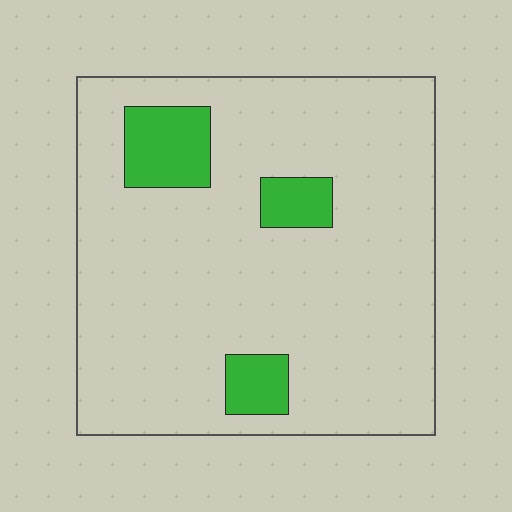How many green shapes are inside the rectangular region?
3.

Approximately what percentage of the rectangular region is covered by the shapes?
Approximately 10%.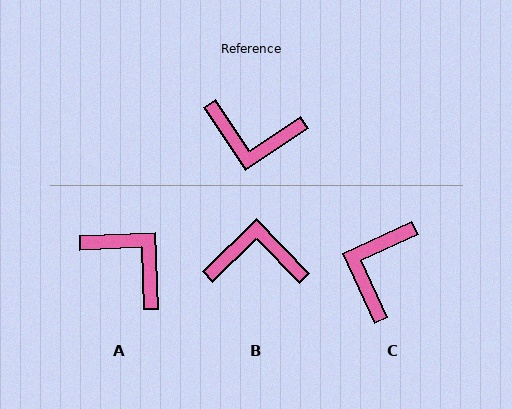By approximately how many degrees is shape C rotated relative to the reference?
Approximately 99 degrees clockwise.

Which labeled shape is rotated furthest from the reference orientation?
B, about 170 degrees away.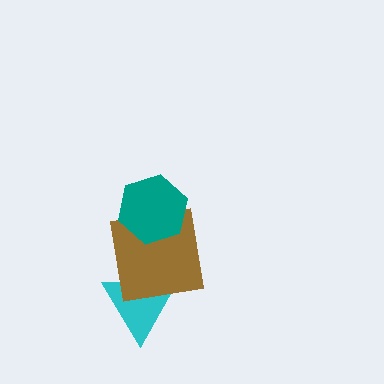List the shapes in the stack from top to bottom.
From top to bottom: the teal hexagon, the brown square, the cyan triangle.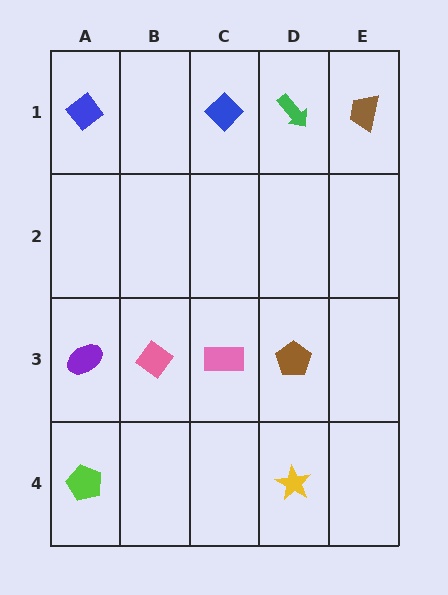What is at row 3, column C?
A pink rectangle.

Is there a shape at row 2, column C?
No, that cell is empty.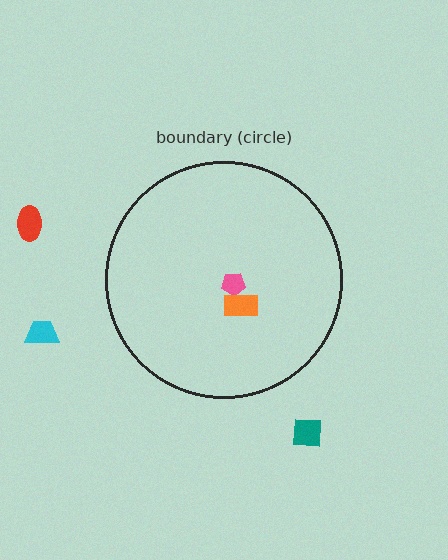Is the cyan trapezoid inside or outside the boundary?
Outside.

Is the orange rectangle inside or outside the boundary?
Inside.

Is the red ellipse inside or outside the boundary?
Outside.